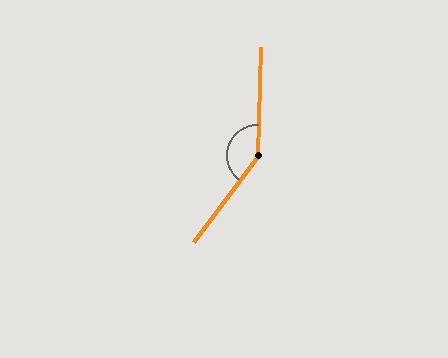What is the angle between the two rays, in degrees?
Approximately 145 degrees.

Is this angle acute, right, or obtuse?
It is obtuse.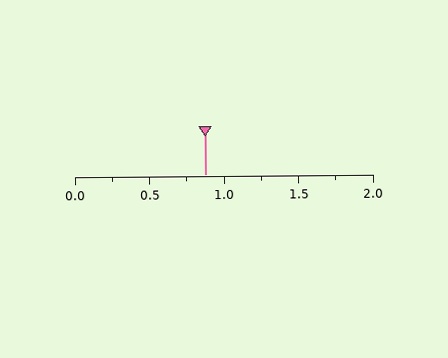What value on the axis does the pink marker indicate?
The marker indicates approximately 0.88.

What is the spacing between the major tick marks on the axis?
The major ticks are spaced 0.5 apart.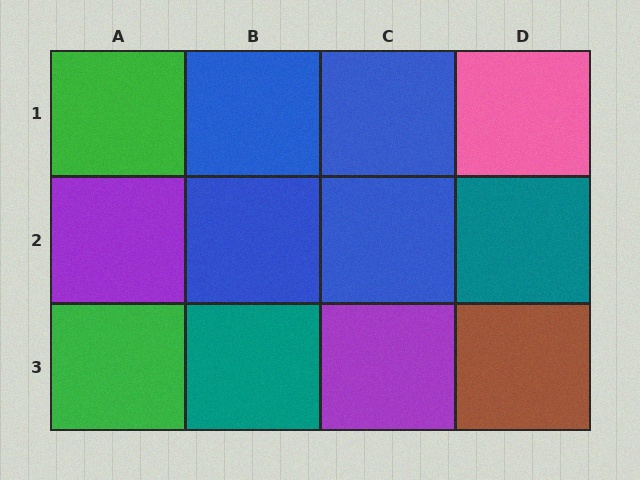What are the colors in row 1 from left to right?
Green, blue, blue, pink.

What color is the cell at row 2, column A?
Purple.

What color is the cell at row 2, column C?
Blue.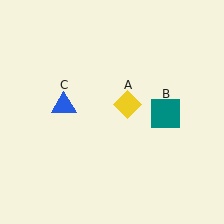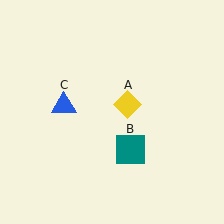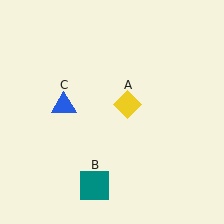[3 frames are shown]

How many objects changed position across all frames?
1 object changed position: teal square (object B).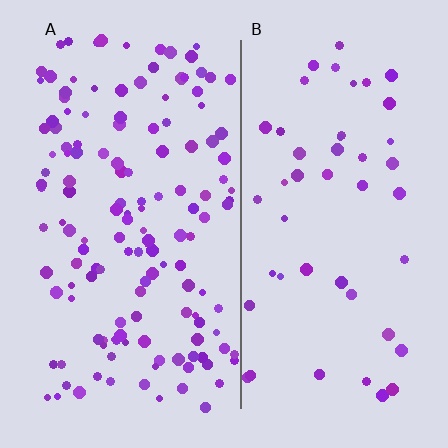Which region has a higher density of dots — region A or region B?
A (the left).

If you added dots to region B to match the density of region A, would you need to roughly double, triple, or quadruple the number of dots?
Approximately triple.